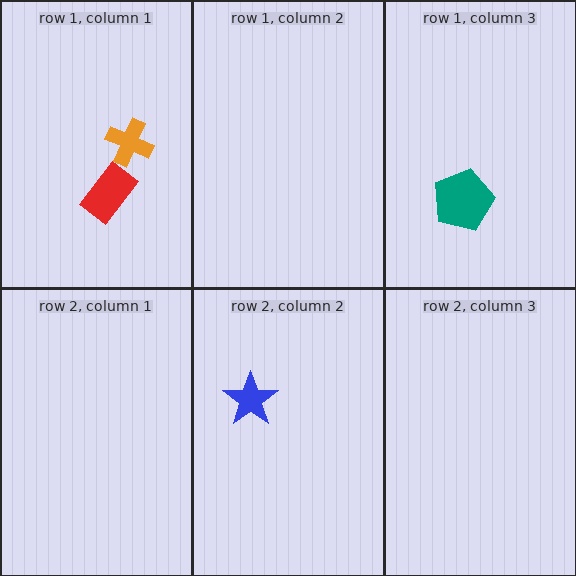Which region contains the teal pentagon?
The row 1, column 3 region.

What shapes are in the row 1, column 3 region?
The teal pentagon.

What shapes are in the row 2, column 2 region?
The blue star.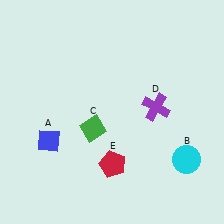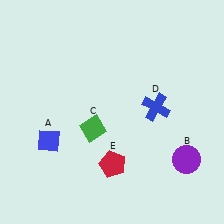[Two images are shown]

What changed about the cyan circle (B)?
In Image 1, B is cyan. In Image 2, it changed to purple.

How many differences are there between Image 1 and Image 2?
There are 2 differences between the two images.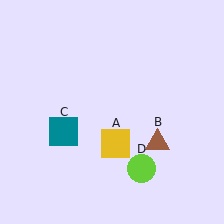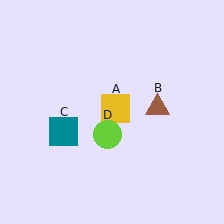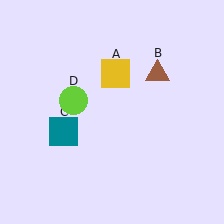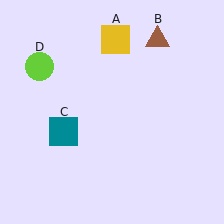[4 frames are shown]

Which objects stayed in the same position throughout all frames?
Teal square (object C) remained stationary.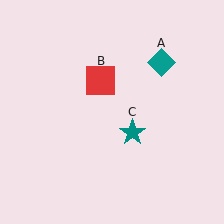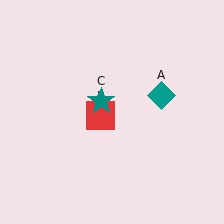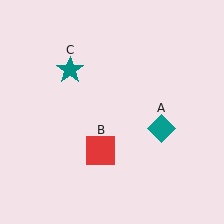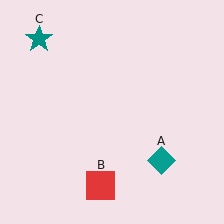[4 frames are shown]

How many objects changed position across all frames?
3 objects changed position: teal diamond (object A), red square (object B), teal star (object C).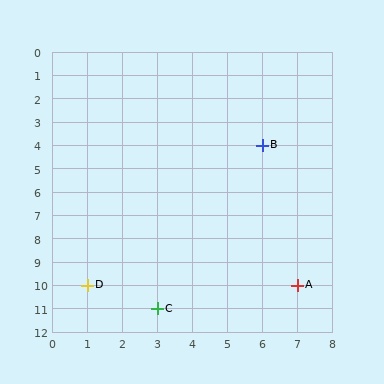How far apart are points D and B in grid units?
Points D and B are 5 columns and 6 rows apart (about 7.8 grid units diagonally).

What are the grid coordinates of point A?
Point A is at grid coordinates (7, 10).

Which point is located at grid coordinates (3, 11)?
Point C is at (3, 11).